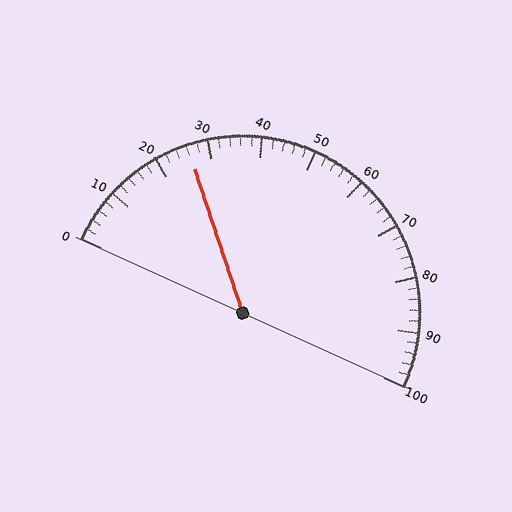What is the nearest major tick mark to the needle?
The nearest major tick mark is 30.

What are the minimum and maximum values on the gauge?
The gauge ranges from 0 to 100.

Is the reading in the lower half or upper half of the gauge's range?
The reading is in the lower half of the range (0 to 100).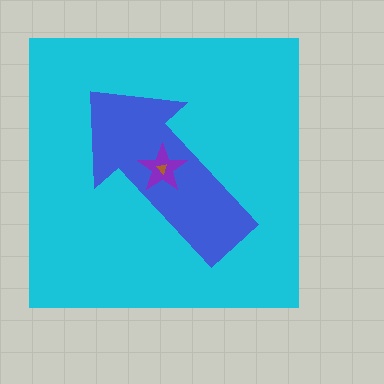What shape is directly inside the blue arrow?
The purple star.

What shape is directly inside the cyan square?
The blue arrow.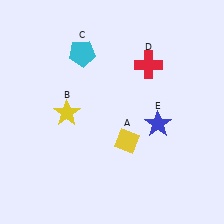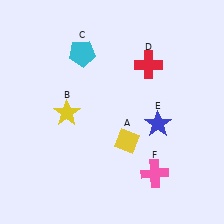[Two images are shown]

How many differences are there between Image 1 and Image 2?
There is 1 difference between the two images.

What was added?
A pink cross (F) was added in Image 2.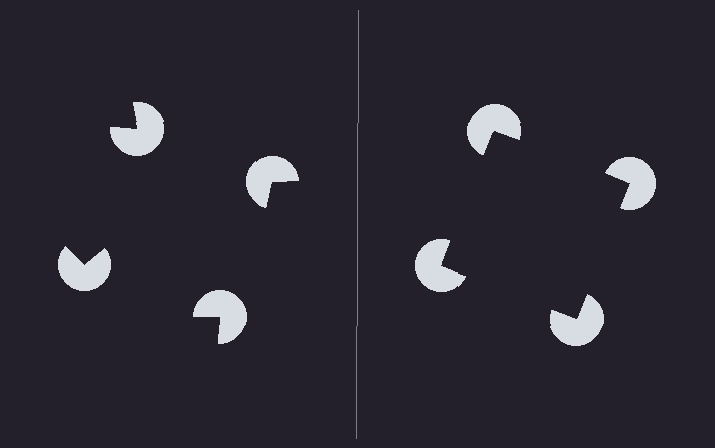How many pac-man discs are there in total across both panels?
8 — 4 on each side.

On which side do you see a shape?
An illusory square appears on the right side. On the left side the wedge cuts are rotated, so no coherent shape forms.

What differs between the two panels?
The pac-man discs are positioned identically on both sides; only the wedge orientations differ. On the right they align to a square; on the left they are misaligned.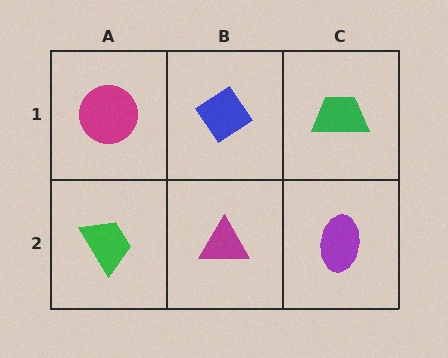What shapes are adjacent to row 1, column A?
A green trapezoid (row 2, column A), a blue diamond (row 1, column B).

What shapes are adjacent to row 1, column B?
A magenta triangle (row 2, column B), a magenta circle (row 1, column A), a green trapezoid (row 1, column C).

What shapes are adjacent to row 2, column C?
A green trapezoid (row 1, column C), a magenta triangle (row 2, column B).